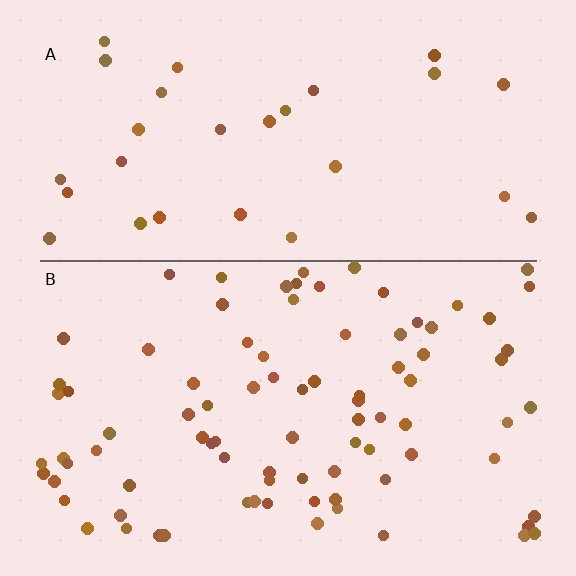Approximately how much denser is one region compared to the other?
Approximately 2.9× — region B over region A.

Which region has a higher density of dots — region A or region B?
B (the bottom).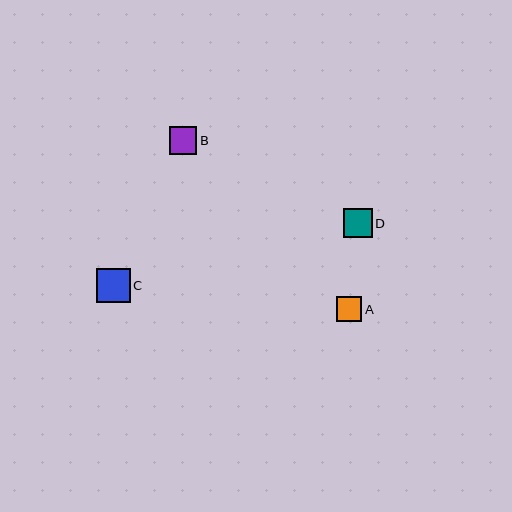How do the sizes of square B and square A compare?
Square B and square A are approximately the same size.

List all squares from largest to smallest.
From largest to smallest: C, D, B, A.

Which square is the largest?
Square C is the largest with a size of approximately 34 pixels.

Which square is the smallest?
Square A is the smallest with a size of approximately 25 pixels.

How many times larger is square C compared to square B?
Square C is approximately 1.2 times the size of square B.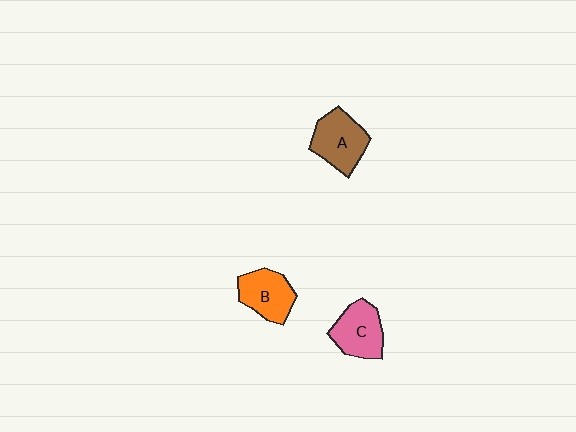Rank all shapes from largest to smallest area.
From largest to smallest: A (brown), C (pink), B (orange).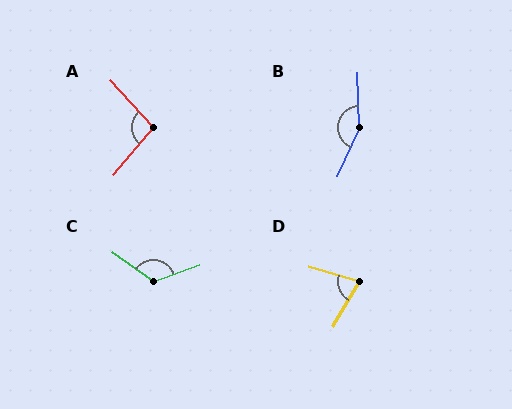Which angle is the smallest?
D, at approximately 77 degrees.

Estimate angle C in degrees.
Approximately 123 degrees.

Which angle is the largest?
B, at approximately 154 degrees.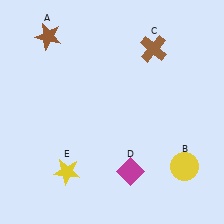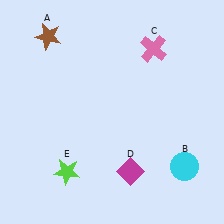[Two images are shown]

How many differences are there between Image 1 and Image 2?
There are 3 differences between the two images.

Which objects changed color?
B changed from yellow to cyan. C changed from brown to pink. E changed from yellow to lime.